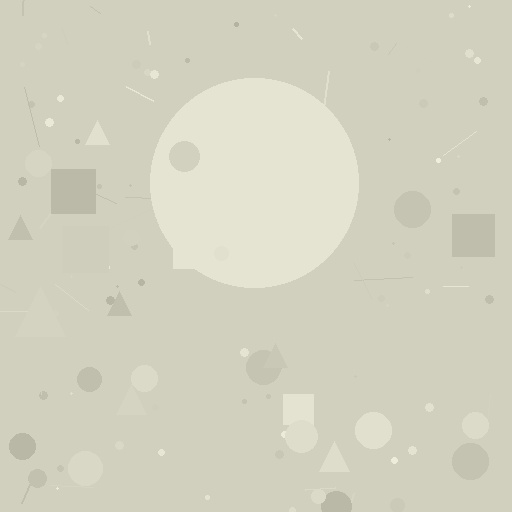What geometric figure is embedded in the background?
A circle is embedded in the background.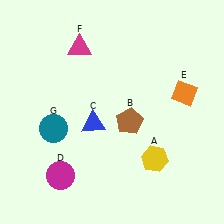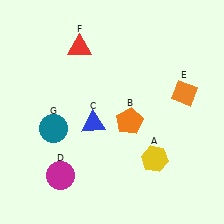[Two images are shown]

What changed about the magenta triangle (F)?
In Image 1, F is magenta. In Image 2, it changed to red.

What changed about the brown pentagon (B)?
In Image 1, B is brown. In Image 2, it changed to orange.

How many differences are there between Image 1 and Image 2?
There are 2 differences between the two images.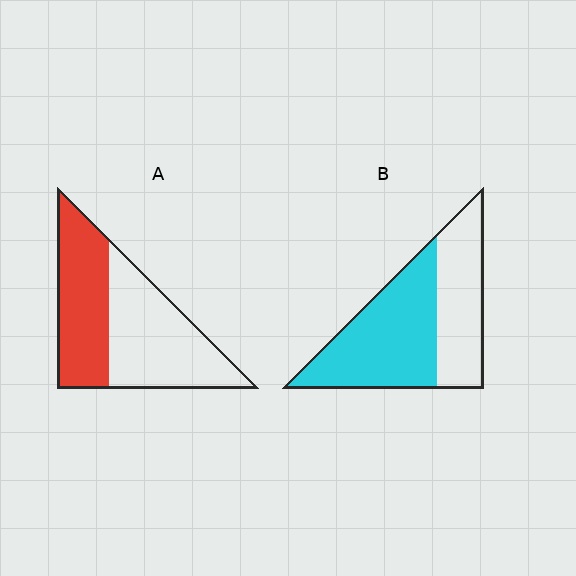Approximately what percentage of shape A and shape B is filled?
A is approximately 45% and B is approximately 60%.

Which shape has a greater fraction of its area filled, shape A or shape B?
Shape B.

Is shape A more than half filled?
No.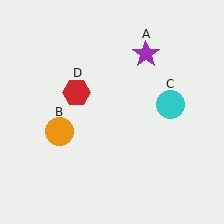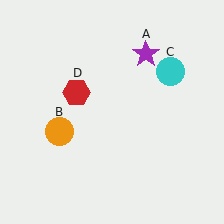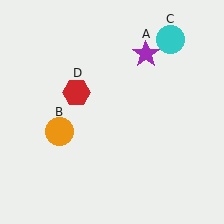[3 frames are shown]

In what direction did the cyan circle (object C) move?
The cyan circle (object C) moved up.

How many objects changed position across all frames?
1 object changed position: cyan circle (object C).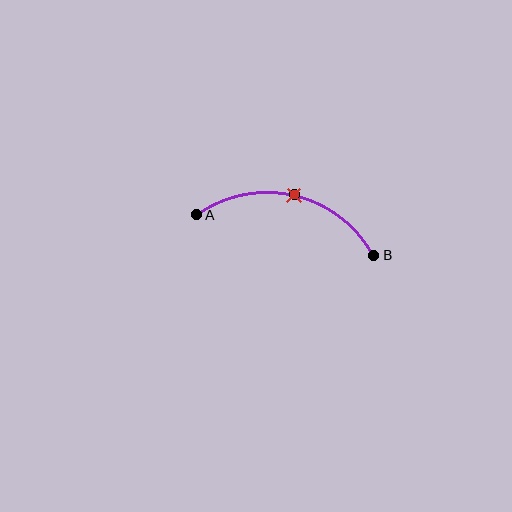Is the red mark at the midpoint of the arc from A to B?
Yes. The red mark lies on the arc at equal arc-length from both A and B — it is the arc midpoint.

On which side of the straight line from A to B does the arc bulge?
The arc bulges above the straight line connecting A and B.